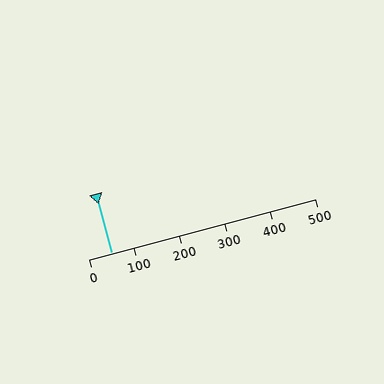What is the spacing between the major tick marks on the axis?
The major ticks are spaced 100 apart.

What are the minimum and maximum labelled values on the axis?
The axis runs from 0 to 500.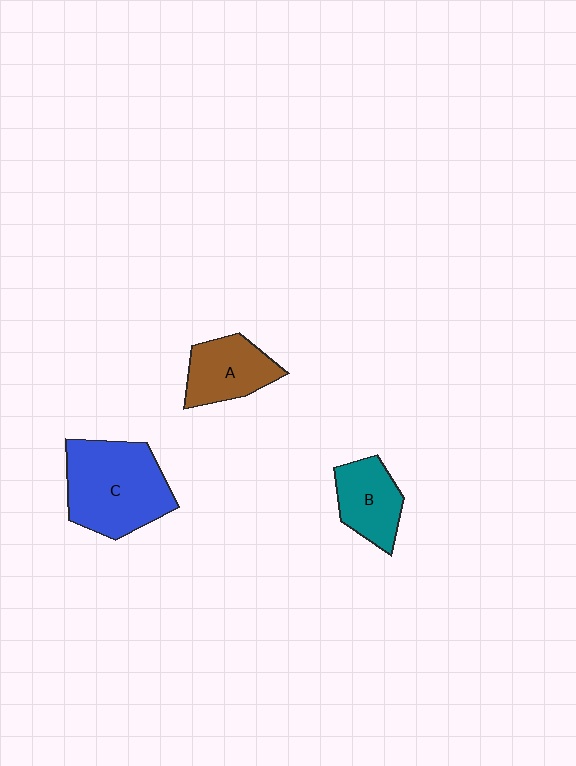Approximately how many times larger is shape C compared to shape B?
Approximately 1.8 times.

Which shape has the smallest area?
Shape B (teal).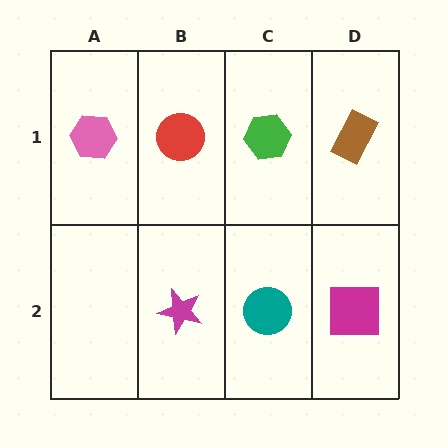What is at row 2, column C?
A teal circle.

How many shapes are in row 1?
4 shapes.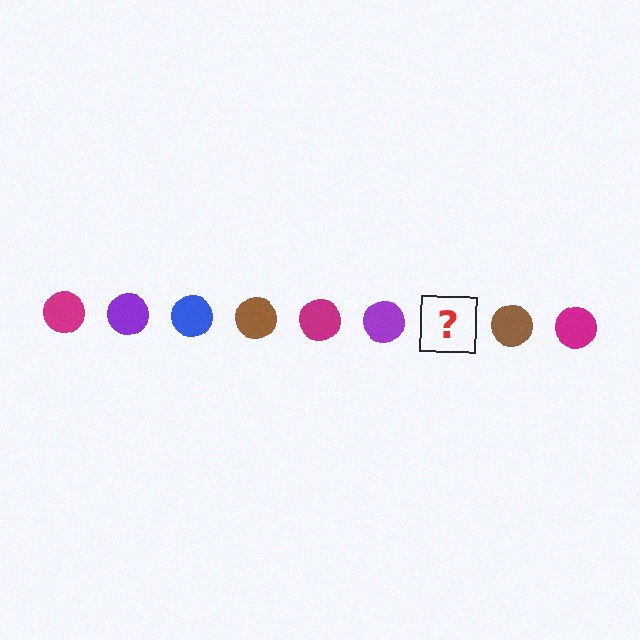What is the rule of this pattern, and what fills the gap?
The rule is that the pattern cycles through magenta, purple, blue, brown circles. The gap should be filled with a blue circle.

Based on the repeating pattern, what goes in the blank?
The blank should be a blue circle.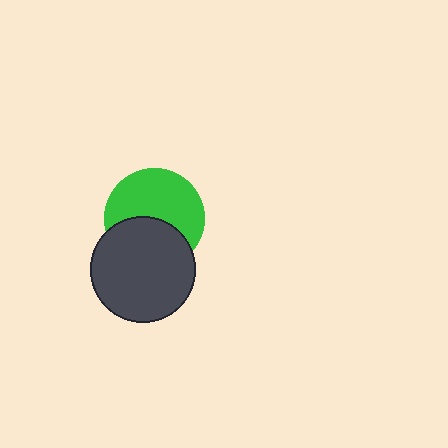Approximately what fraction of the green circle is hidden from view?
Roughly 41% of the green circle is hidden behind the dark gray circle.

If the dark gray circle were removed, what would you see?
You would see the complete green circle.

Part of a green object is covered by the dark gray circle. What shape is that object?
It is a circle.